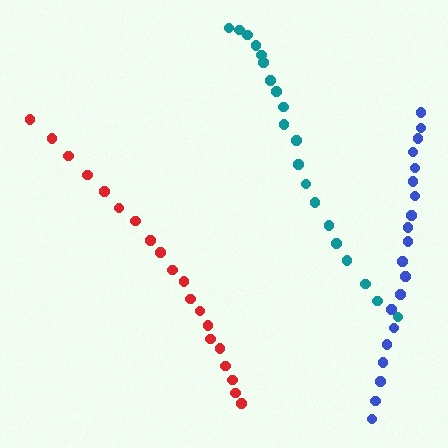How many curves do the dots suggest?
There are 3 distinct paths.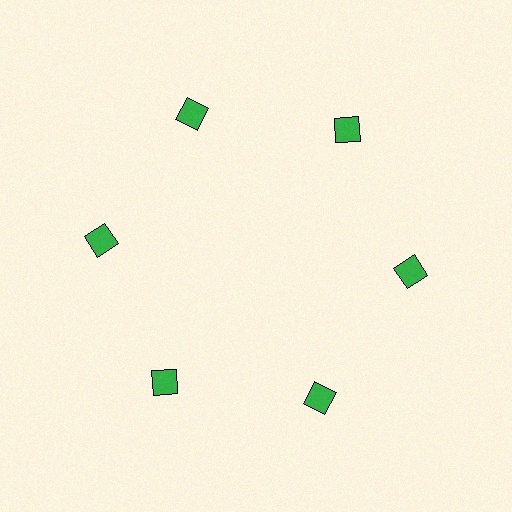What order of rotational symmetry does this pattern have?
This pattern has 6-fold rotational symmetry.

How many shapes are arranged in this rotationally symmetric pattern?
There are 12 shapes, arranged in 6 groups of 2.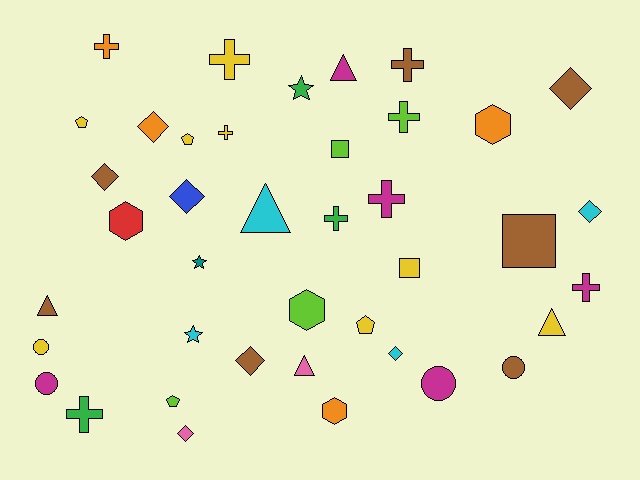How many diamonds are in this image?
There are 8 diamonds.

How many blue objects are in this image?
There is 1 blue object.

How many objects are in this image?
There are 40 objects.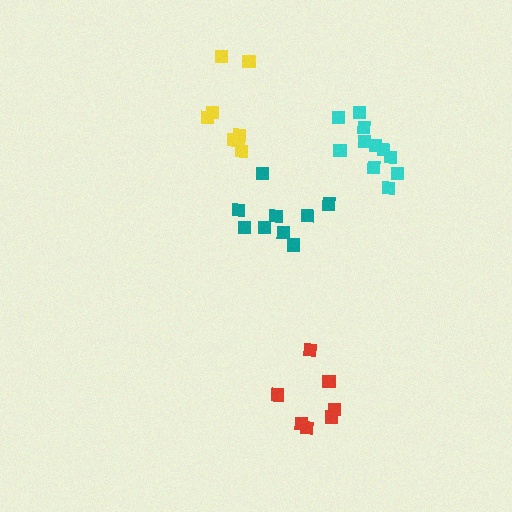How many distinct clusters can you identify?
There are 4 distinct clusters.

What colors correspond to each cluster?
The clusters are colored: red, yellow, teal, cyan.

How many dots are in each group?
Group 1: 7 dots, Group 2: 8 dots, Group 3: 9 dots, Group 4: 11 dots (35 total).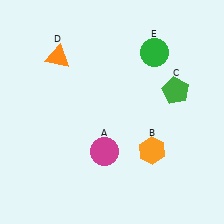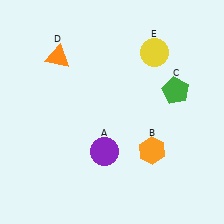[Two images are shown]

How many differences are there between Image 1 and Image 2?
There are 2 differences between the two images.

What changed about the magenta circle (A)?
In Image 1, A is magenta. In Image 2, it changed to purple.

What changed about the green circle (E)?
In Image 1, E is green. In Image 2, it changed to yellow.